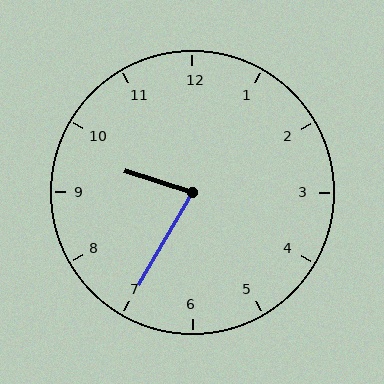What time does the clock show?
9:35.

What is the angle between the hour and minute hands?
Approximately 78 degrees.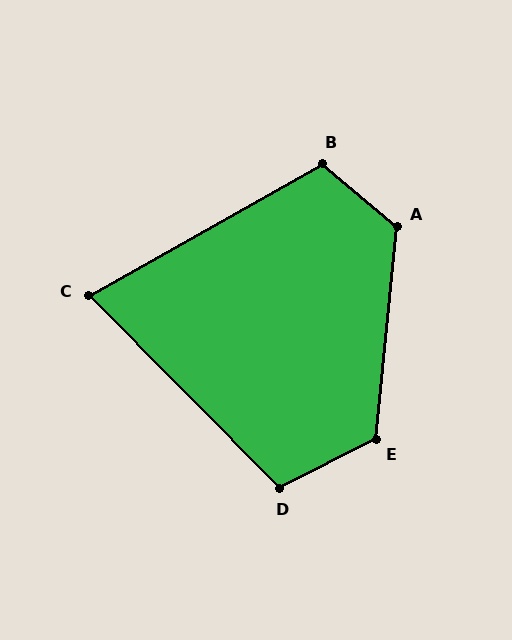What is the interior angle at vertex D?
Approximately 108 degrees (obtuse).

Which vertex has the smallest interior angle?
C, at approximately 75 degrees.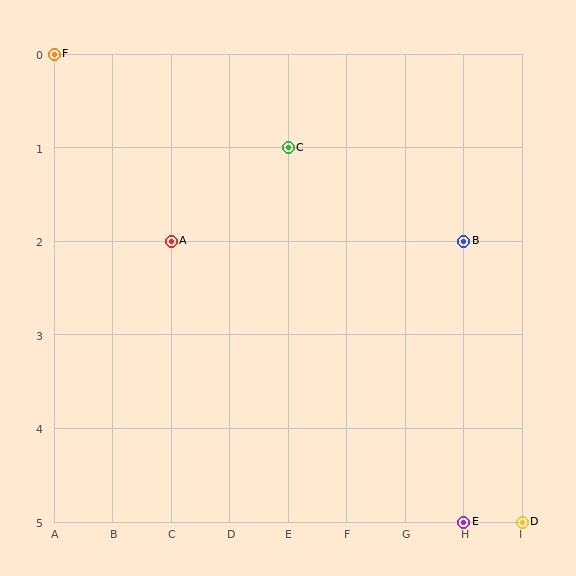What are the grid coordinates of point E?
Point E is at grid coordinates (H, 5).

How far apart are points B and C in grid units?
Points B and C are 3 columns and 1 row apart (about 3.2 grid units diagonally).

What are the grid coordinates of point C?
Point C is at grid coordinates (E, 1).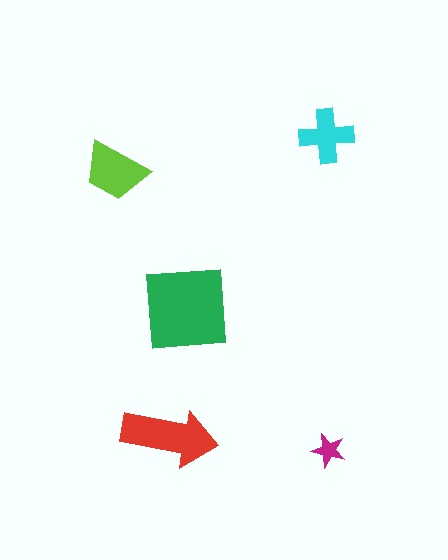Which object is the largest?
The green square.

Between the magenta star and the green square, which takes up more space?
The green square.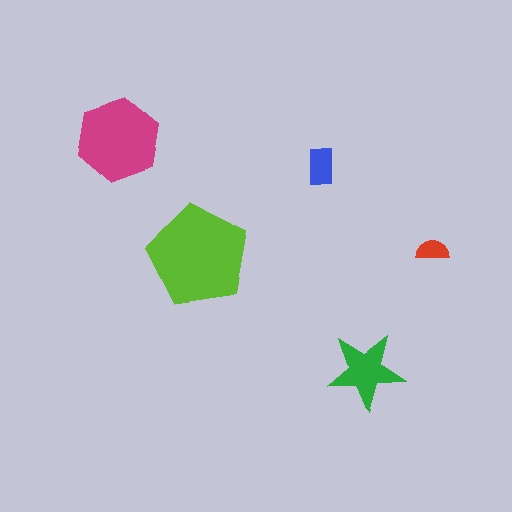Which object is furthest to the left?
The magenta hexagon is leftmost.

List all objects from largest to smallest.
The lime pentagon, the magenta hexagon, the green star, the blue rectangle, the red semicircle.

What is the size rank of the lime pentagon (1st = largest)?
1st.